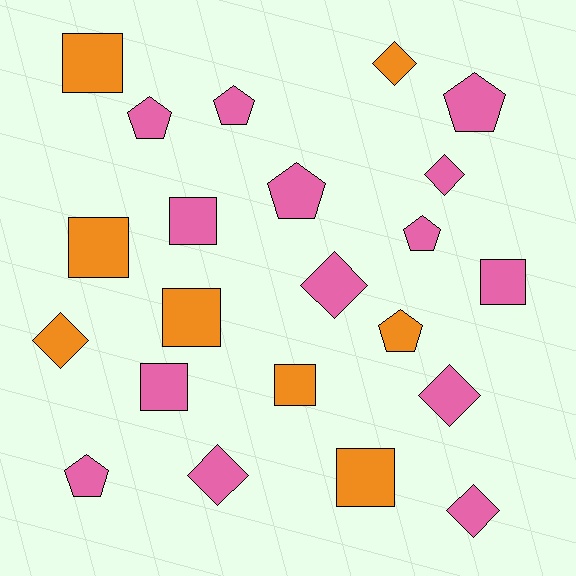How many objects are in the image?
There are 22 objects.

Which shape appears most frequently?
Square, with 8 objects.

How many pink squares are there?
There are 3 pink squares.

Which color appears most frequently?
Pink, with 14 objects.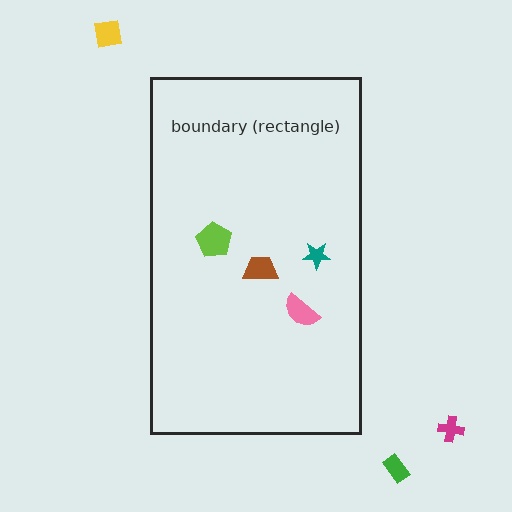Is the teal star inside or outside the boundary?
Inside.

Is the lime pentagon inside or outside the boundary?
Inside.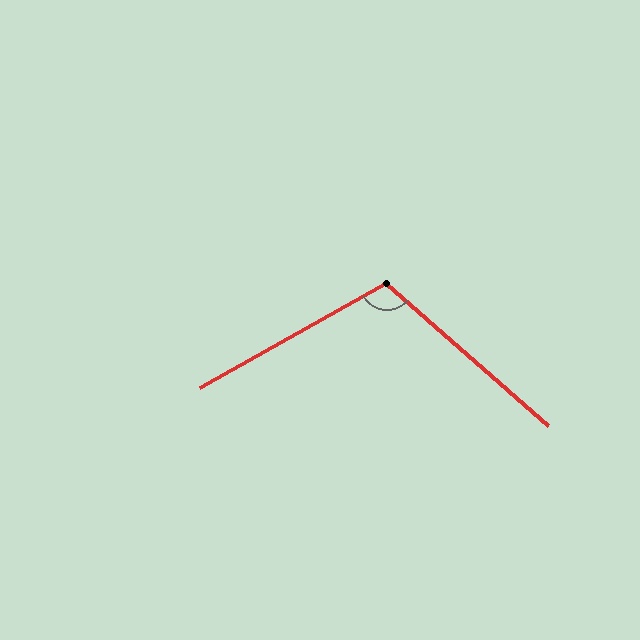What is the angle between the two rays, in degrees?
Approximately 109 degrees.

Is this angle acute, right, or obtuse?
It is obtuse.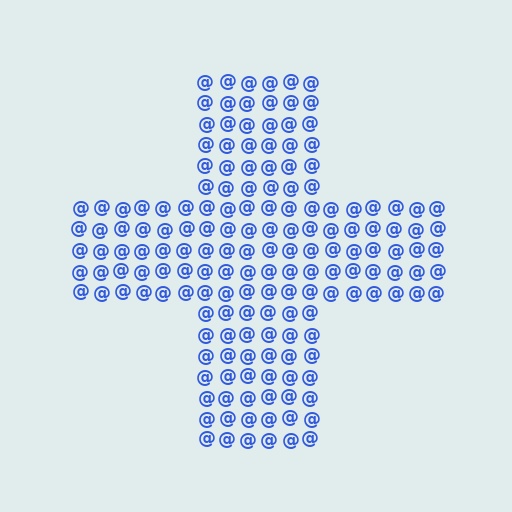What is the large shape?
The large shape is a cross.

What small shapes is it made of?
It is made of small at signs.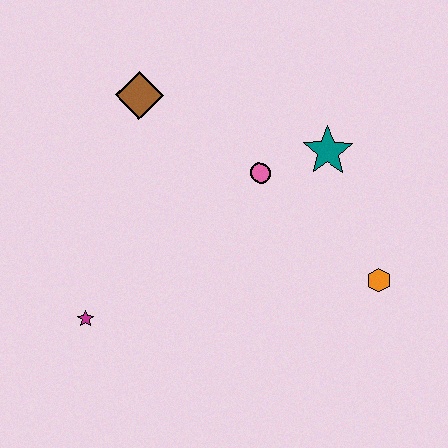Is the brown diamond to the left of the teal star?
Yes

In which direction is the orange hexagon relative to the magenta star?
The orange hexagon is to the right of the magenta star.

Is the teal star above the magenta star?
Yes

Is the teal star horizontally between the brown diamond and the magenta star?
No